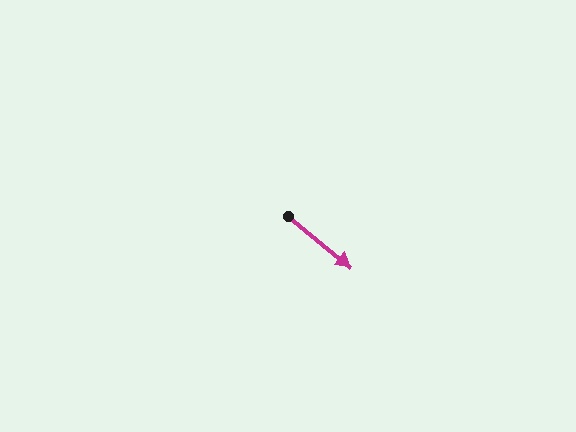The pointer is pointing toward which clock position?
Roughly 4 o'clock.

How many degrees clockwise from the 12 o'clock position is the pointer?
Approximately 129 degrees.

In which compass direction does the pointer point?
Southeast.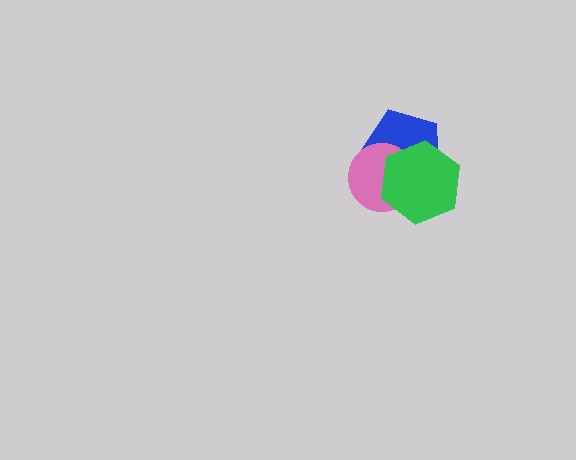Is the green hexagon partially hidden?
No, no other shape covers it.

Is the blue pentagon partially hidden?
Yes, it is partially covered by another shape.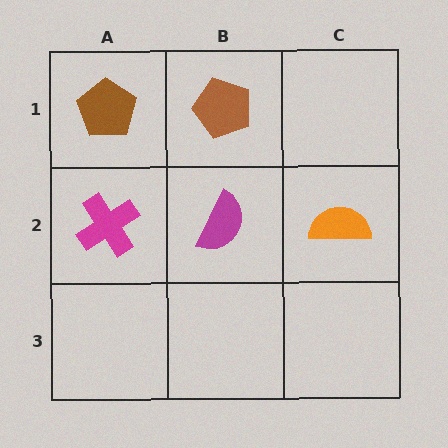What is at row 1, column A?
A brown pentagon.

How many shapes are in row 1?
2 shapes.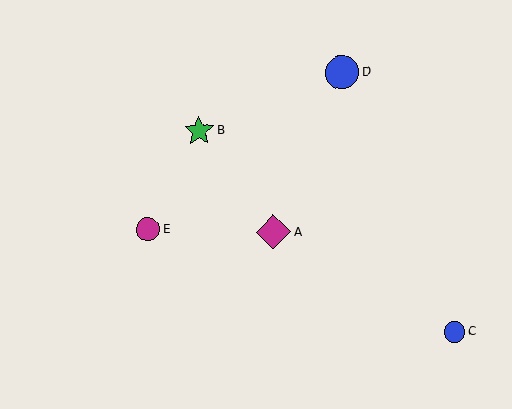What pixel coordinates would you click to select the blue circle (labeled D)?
Click at (342, 72) to select the blue circle D.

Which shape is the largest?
The magenta diamond (labeled A) is the largest.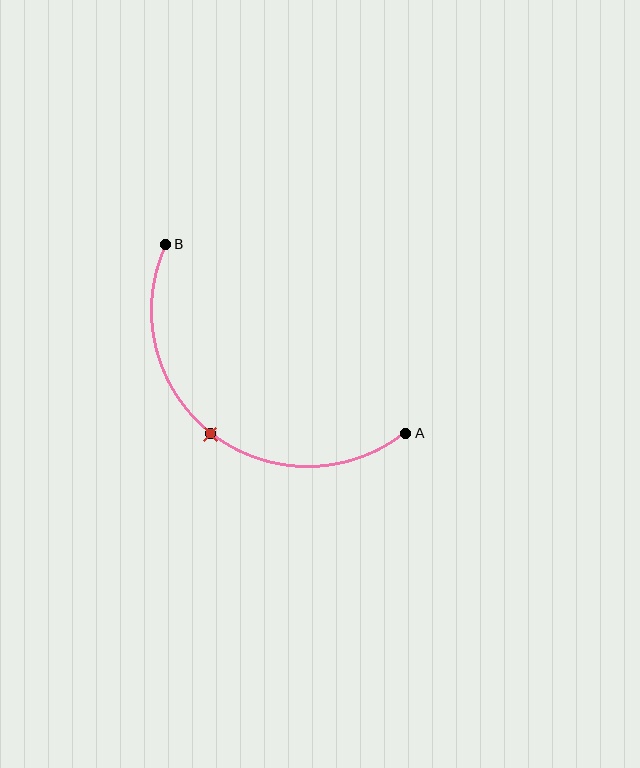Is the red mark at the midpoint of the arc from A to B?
Yes. The red mark lies on the arc at equal arc-length from both A and B — it is the arc midpoint.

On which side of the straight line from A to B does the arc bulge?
The arc bulges below and to the left of the straight line connecting A and B.